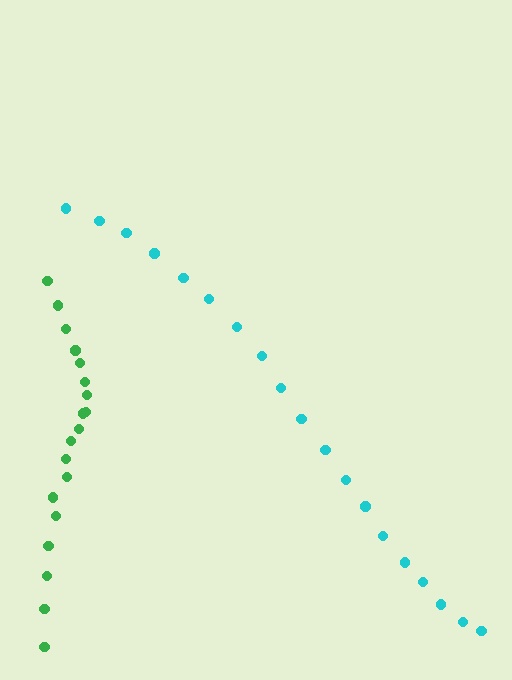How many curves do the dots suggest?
There are 2 distinct paths.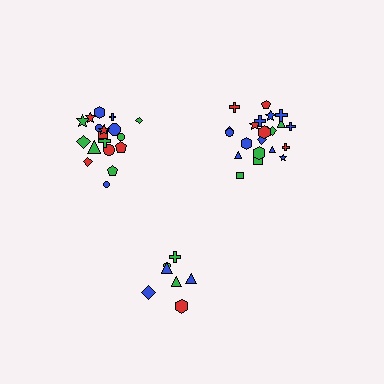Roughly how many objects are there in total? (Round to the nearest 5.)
Roughly 45 objects in total.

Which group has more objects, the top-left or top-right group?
The top-right group.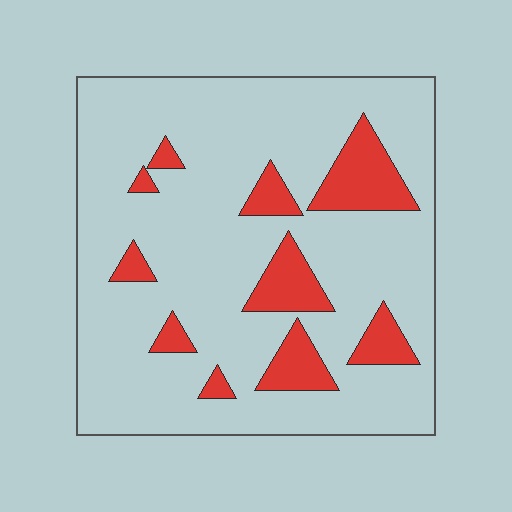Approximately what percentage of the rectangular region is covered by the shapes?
Approximately 15%.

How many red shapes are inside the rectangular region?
10.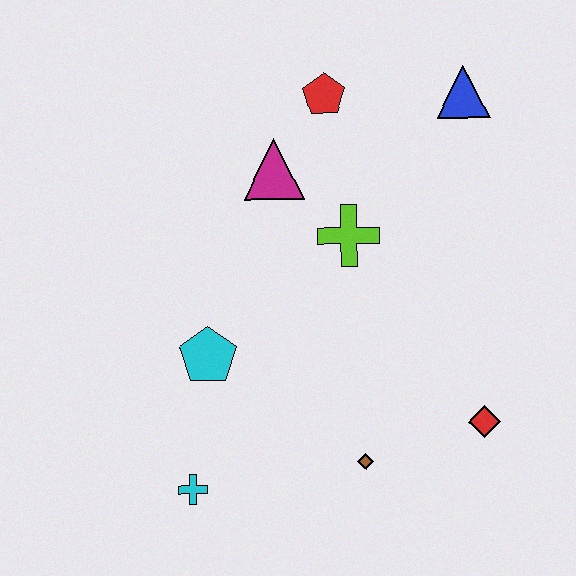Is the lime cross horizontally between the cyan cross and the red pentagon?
No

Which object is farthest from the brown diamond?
The blue triangle is farthest from the brown diamond.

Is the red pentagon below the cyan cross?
No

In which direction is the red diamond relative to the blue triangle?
The red diamond is below the blue triangle.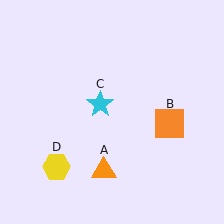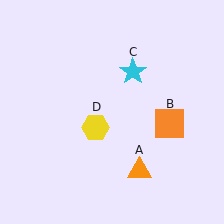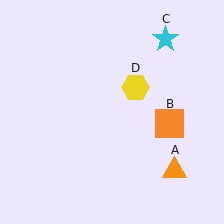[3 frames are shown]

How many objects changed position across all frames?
3 objects changed position: orange triangle (object A), cyan star (object C), yellow hexagon (object D).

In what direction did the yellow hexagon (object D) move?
The yellow hexagon (object D) moved up and to the right.